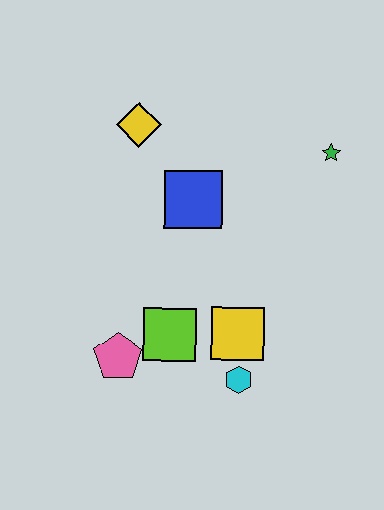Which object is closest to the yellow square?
The cyan hexagon is closest to the yellow square.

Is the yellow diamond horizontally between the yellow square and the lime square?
No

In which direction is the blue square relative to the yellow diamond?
The blue square is below the yellow diamond.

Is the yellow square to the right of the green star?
No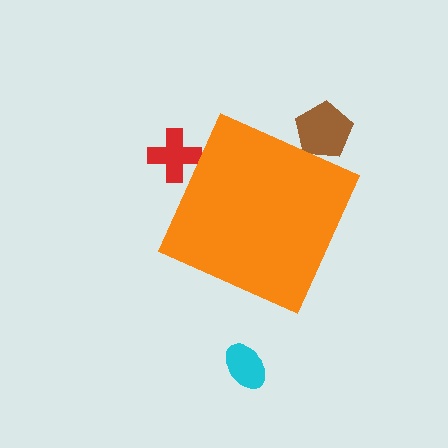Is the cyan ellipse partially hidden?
No, the cyan ellipse is fully visible.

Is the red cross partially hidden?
Yes, the red cross is partially hidden behind the orange diamond.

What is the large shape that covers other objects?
An orange diamond.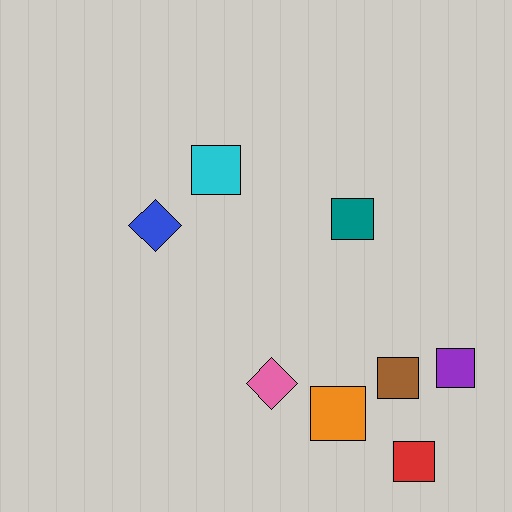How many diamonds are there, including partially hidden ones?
There are 2 diamonds.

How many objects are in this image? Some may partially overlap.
There are 8 objects.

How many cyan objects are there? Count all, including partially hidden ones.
There is 1 cyan object.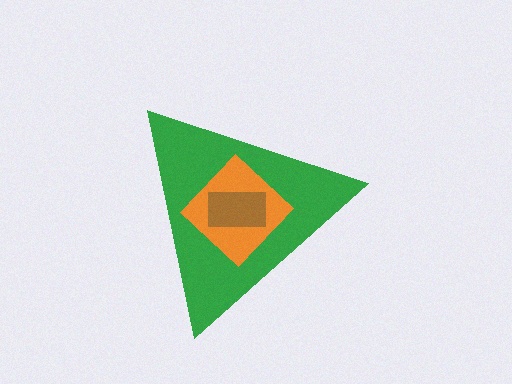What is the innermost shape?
The brown rectangle.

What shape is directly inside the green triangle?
The orange diamond.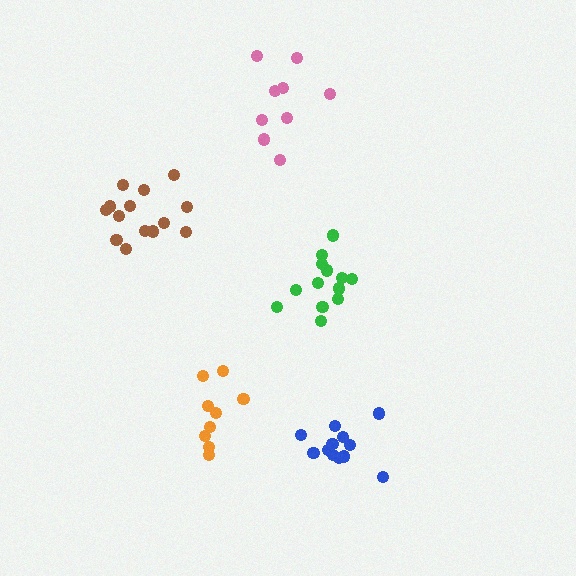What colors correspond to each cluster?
The clusters are colored: pink, green, orange, brown, blue.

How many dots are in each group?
Group 1: 9 dots, Group 2: 13 dots, Group 3: 9 dots, Group 4: 14 dots, Group 5: 12 dots (57 total).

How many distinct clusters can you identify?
There are 5 distinct clusters.